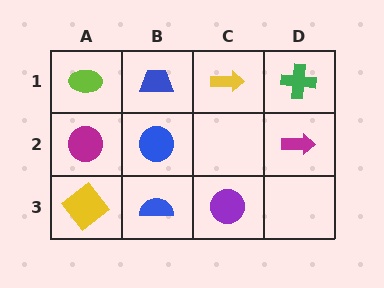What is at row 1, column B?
A blue trapezoid.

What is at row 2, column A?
A magenta circle.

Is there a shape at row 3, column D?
No, that cell is empty.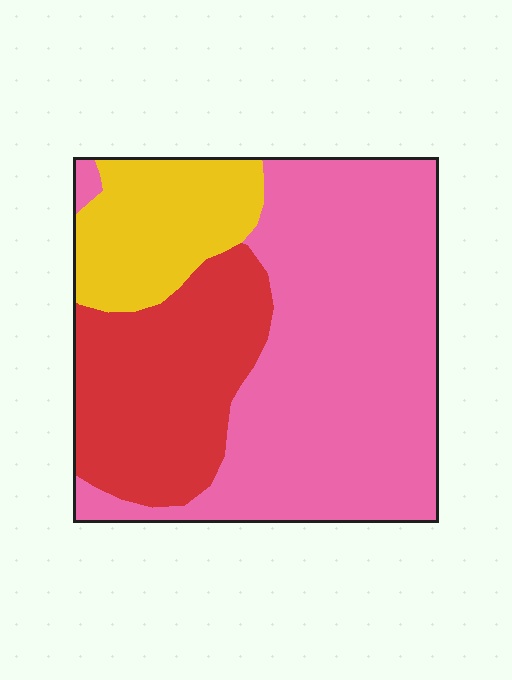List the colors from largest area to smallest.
From largest to smallest: pink, red, yellow.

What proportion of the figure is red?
Red covers around 25% of the figure.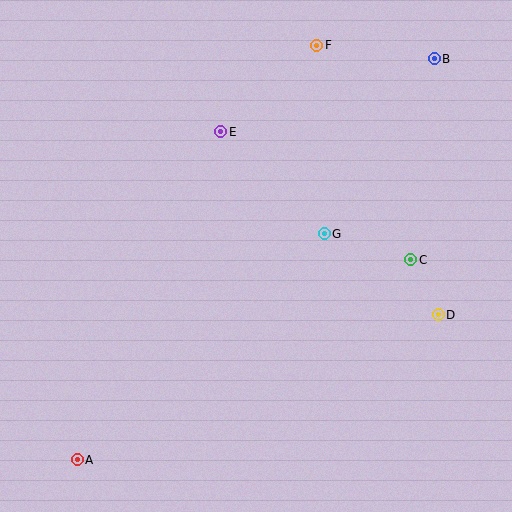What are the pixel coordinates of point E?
Point E is at (221, 132).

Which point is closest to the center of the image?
Point G at (324, 234) is closest to the center.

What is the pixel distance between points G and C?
The distance between G and C is 90 pixels.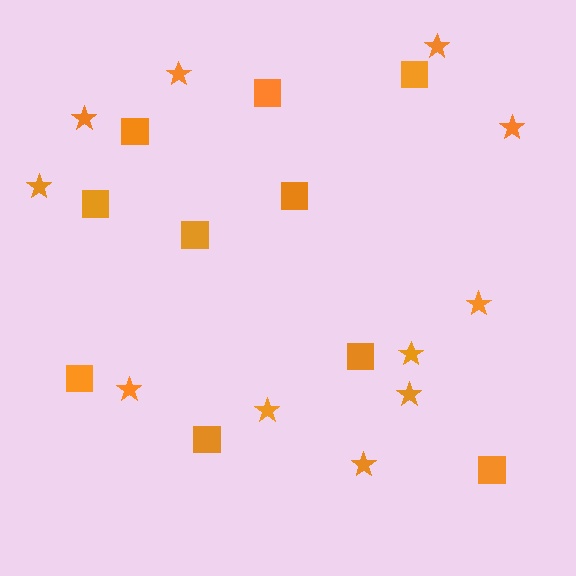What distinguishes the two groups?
There are 2 groups: one group of squares (10) and one group of stars (11).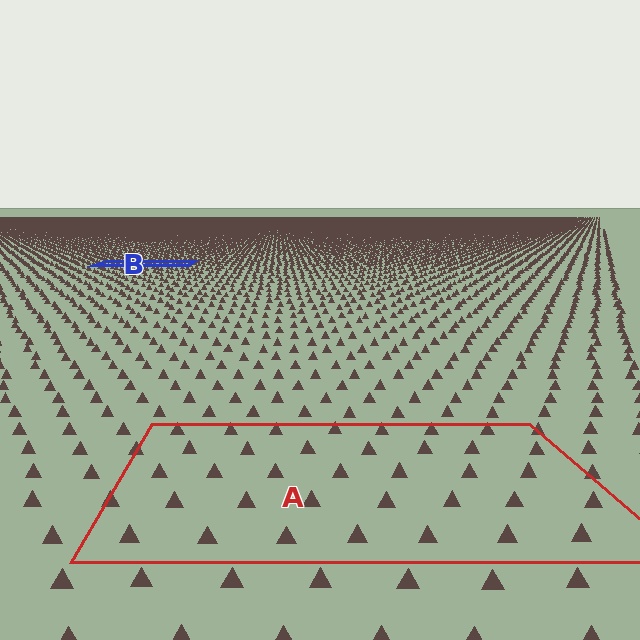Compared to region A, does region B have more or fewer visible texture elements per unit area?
Region B has more texture elements per unit area — they are packed more densely because it is farther away.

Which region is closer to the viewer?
Region A is closer. The texture elements there are larger and more spread out.